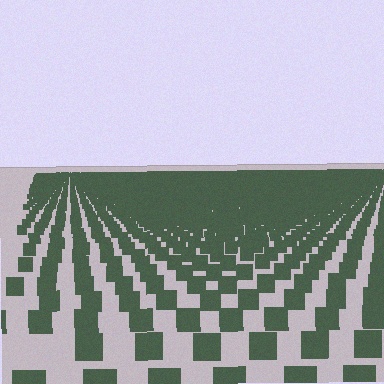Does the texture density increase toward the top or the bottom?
Density increases toward the top.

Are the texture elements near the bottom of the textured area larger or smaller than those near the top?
Larger. Near the bottom, elements are closer to the viewer and appear at a bigger on-screen size.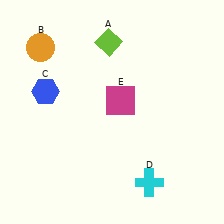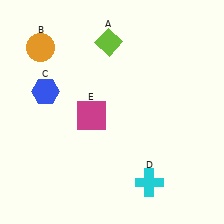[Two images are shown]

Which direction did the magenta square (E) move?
The magenta square (E) moved left.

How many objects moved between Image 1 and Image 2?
1 object moved between the two images.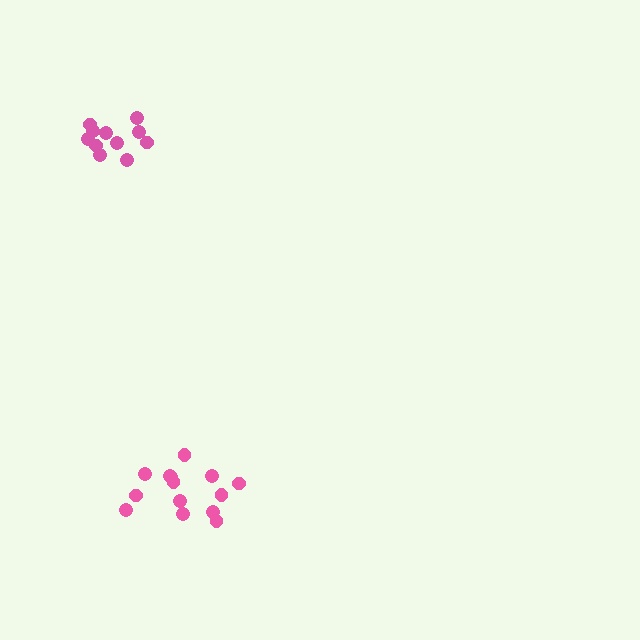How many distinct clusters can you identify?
There are 2 distinct clusters.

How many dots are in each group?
Group 1: 11 dots, Group 2: 14 dots (25 total).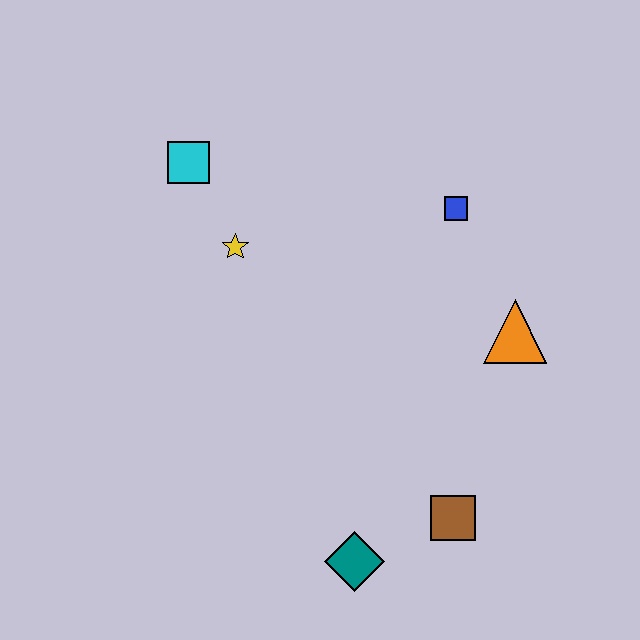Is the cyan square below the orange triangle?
No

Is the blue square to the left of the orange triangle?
Yes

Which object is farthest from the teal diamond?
The cyan square is farthest from the teal diamond.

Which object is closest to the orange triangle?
The blue square is closest to the orange triangle.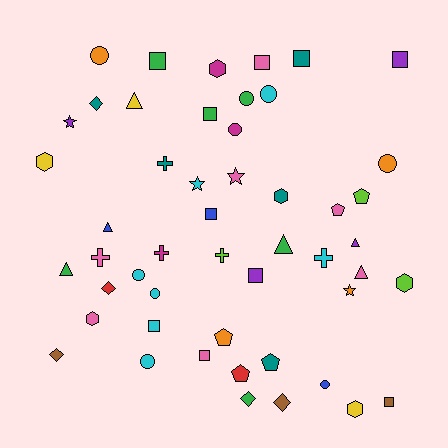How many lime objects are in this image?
There are 3 lime objects.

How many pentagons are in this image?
There are 5 pentagons.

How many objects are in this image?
There are 50 objects.